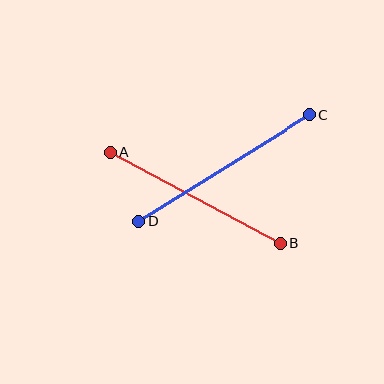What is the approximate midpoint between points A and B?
The midpoint is at approximately (195, 198) pixels.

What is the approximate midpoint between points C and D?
The midpoint is at approximately (224, 168) pixels.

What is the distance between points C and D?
The distance is approximately 200 pixels.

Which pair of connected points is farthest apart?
Points C and D are farthest apart.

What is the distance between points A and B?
The distance is approximately 193 pixels.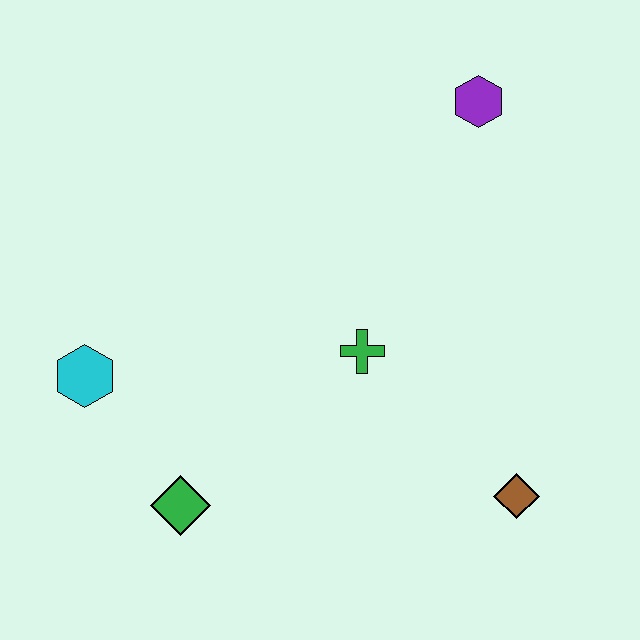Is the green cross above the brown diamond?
Yes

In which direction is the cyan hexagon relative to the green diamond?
The cyan hexagon is above the green diamond.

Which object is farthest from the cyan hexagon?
The purple hexagon is farthest from the cyan hexagon.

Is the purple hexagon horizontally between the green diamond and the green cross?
No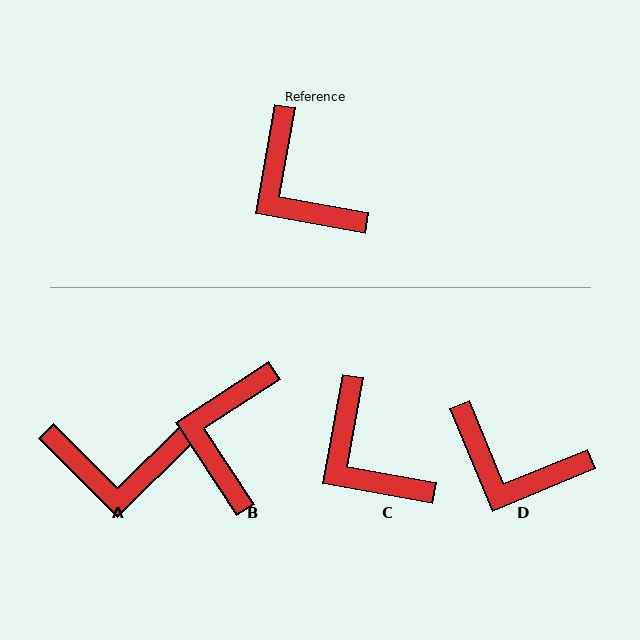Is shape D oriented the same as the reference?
No, it is off by about 33 degrees.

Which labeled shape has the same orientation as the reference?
C.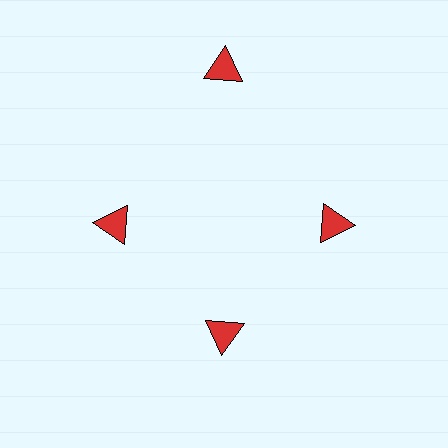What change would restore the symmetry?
The symmetry would be restored by moving it inward, back onto the ring so that all 4 triangles sit at equal angles and equal distance from the center.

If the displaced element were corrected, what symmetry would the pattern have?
It would have 4-fold rotational symmetry — the pattern would map onto itself every 90 degrees.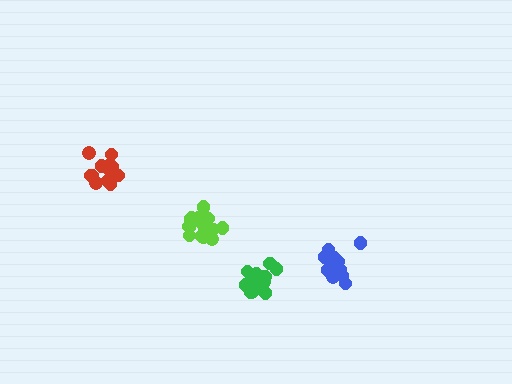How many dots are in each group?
Group 1: 17 dots, Group 2: 18 dots, Group 3: 14 dots, Group 4: 19 dots (68 total).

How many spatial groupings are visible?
There are 4 spatial groupings.